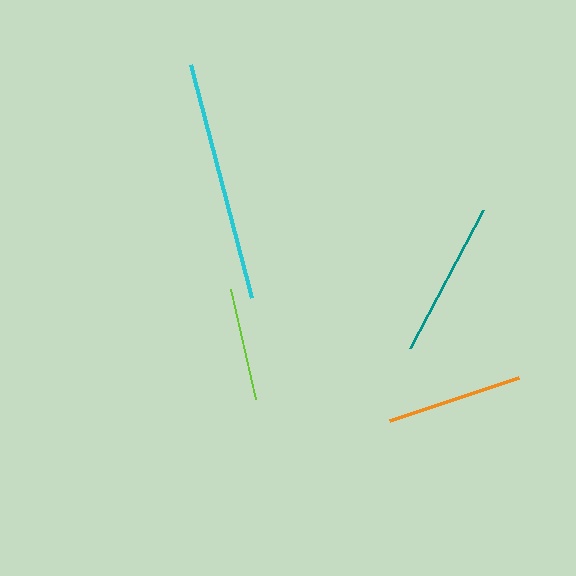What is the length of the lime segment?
The lime segment is approximately 114 pixels long.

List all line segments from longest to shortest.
From longest to shortest: cyan, teal, orange, lime.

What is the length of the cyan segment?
The cyan segment is approximately 241 pixels long.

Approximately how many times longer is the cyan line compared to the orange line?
The cyan line is approximately 1.8 times the length of the orange line.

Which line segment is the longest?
The cyan line is the longest at approximately 241 pixels.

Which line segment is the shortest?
The lime line is the shortest at approximately 114 pixels.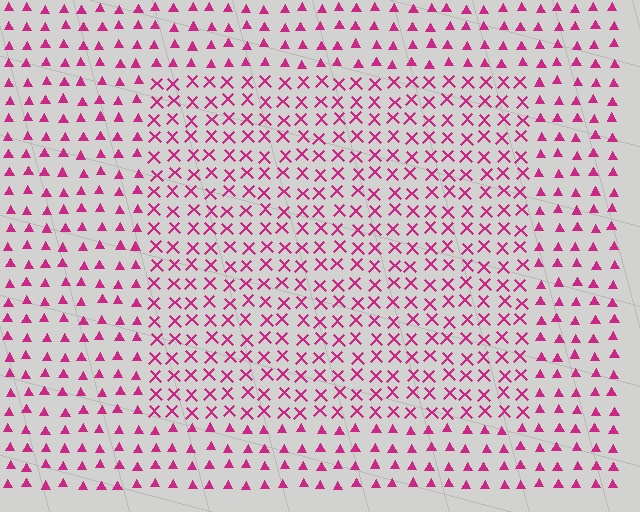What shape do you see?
I see a rectangle.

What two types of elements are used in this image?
The image uses X marks inside the rectangle region and triangles outside it.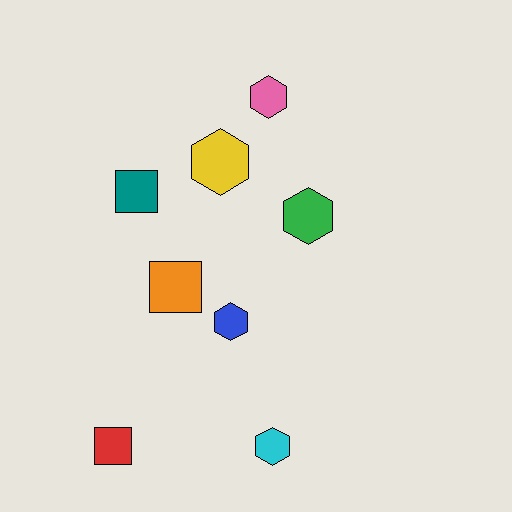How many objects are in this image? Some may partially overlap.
There are 8 objects.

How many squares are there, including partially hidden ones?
There are 3 squares.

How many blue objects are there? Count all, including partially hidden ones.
There is 1 blue object.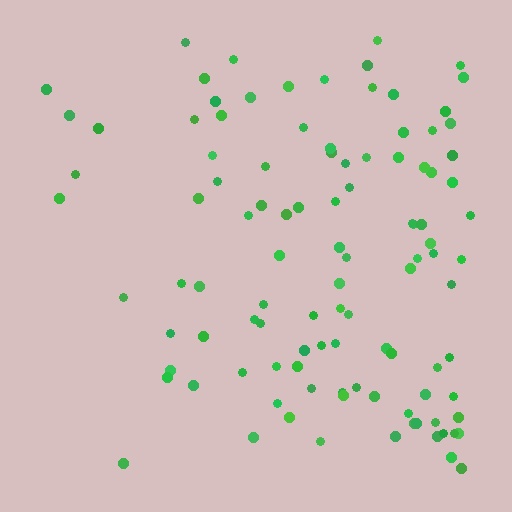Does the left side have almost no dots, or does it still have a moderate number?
Still a moderate number, just noticeably fewer than the right.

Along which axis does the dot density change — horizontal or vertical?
Horizontal.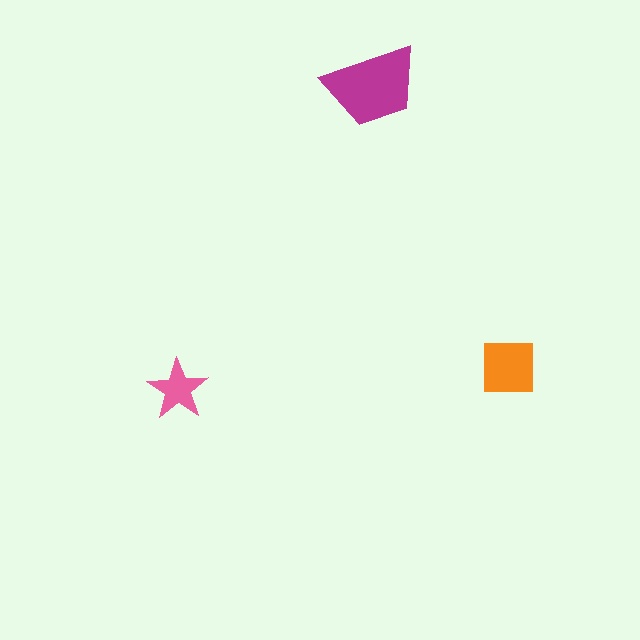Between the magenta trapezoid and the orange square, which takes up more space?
The magenta trapezoid.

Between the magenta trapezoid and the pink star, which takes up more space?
The magenta trapezoid.